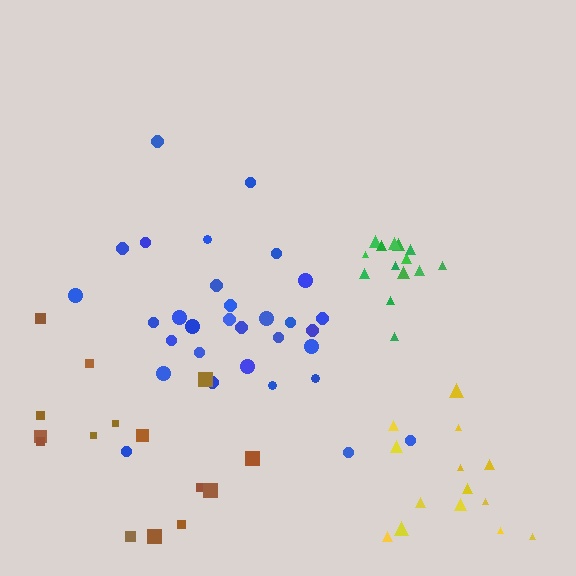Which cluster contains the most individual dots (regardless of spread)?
Blue (31).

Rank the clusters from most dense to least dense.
green, blue, yellow, brown.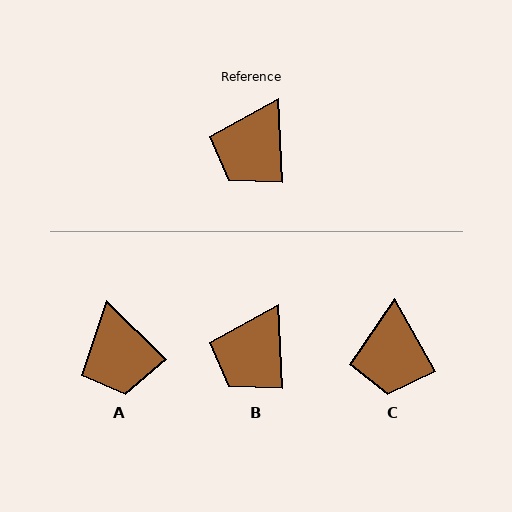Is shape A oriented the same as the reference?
No, it is off by about 43 degrees.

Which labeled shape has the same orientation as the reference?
B.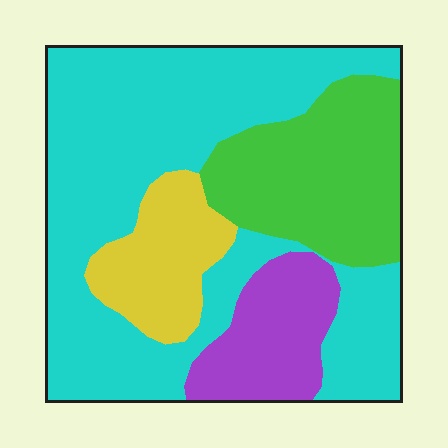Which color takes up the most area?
Cyan, at roughly 55%.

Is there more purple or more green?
Green.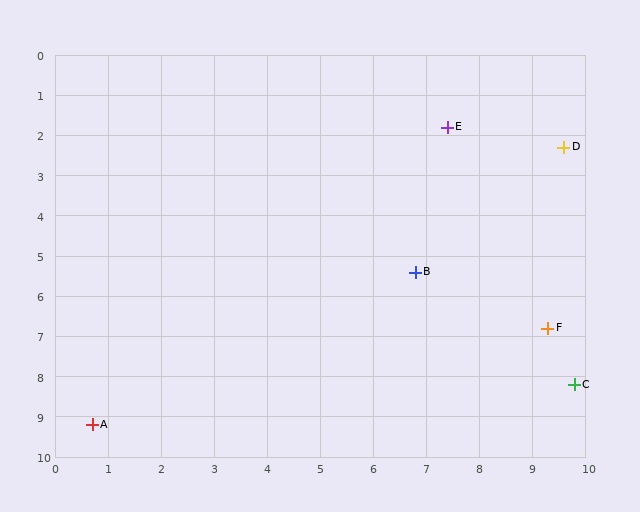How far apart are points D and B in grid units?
Points D and B are about 4.2 grid units apart.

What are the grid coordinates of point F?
Point F is at approximately (9.3, 6.8).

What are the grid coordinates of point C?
Point C is at approximately (9.8, 8.2).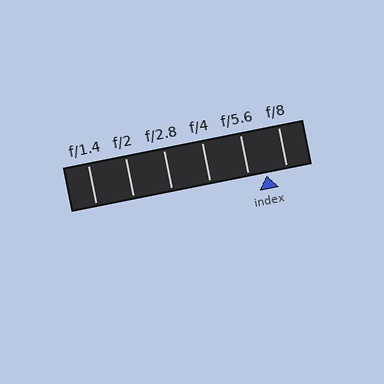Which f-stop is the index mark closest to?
The index mark is closest to f/5.6.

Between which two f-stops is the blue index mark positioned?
The index mark is between f/5.6 and f/8.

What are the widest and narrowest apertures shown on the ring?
The widest aperture shown is f/1.4 and the narrowest is f/8.